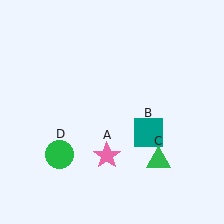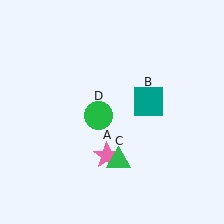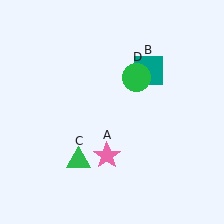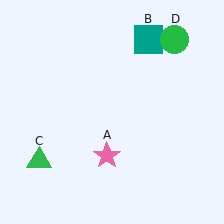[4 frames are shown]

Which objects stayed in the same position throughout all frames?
Pink star (object A) remained stationary.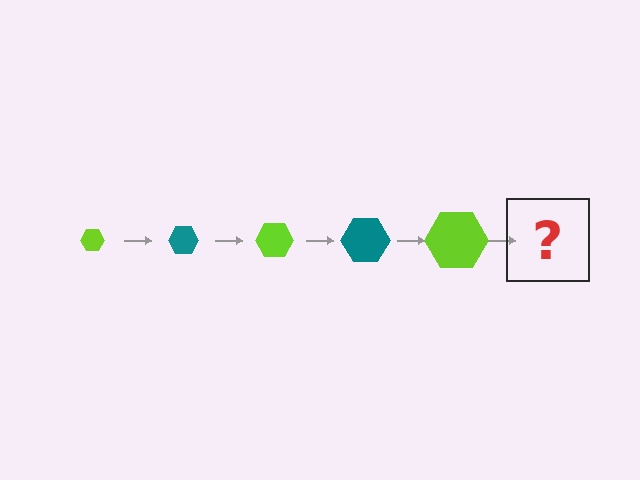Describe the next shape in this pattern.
It should be a teal hexagon, larger than the previous one.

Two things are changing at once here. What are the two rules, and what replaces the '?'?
The two rules are that the hexagon grows larger each step and the color cycles through lime and teal. The '?' should be a teal hexagon, larger than the previous one.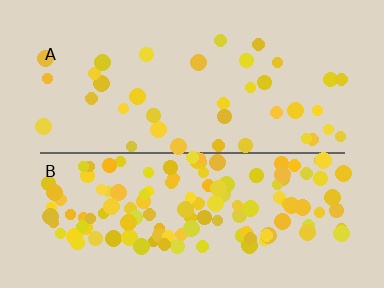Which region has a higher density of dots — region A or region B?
B (the bottom).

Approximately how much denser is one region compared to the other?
Approximately 3.5× — region B over region A.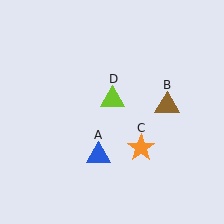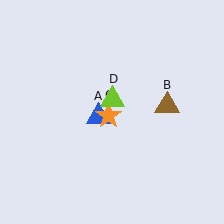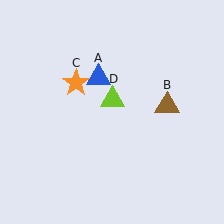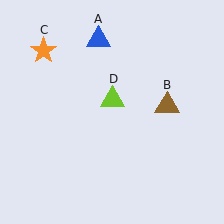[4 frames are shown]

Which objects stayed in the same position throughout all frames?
Brown triangle (object B) and lime triangle (object D) remained stationary.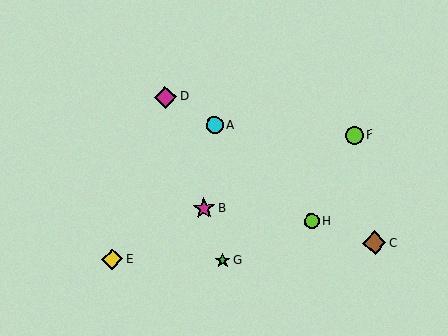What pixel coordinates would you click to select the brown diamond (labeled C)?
Click at (374, 243) to select the brown diamond C.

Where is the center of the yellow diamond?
The center of the yellow diamond is at (112, 259).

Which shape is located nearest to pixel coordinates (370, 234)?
The brown diamond (labeled C) at (374, 243) is nearest to that location.